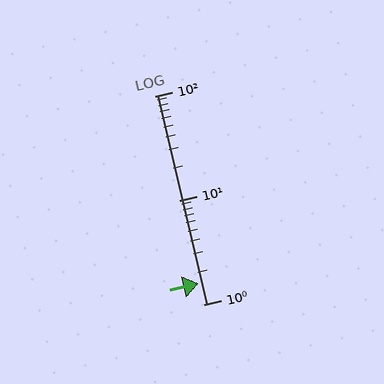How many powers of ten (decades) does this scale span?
The scale spans 2 decades, from 1 to 100.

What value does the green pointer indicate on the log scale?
The pointer indicates approximately 1.6.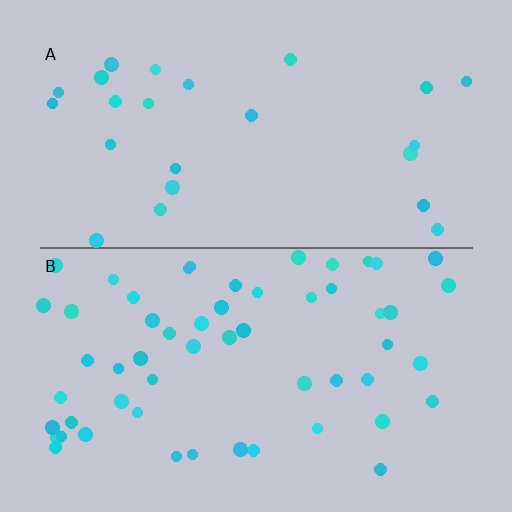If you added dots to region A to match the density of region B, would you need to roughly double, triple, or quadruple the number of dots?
Approximately double.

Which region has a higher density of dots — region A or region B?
B (the bottom).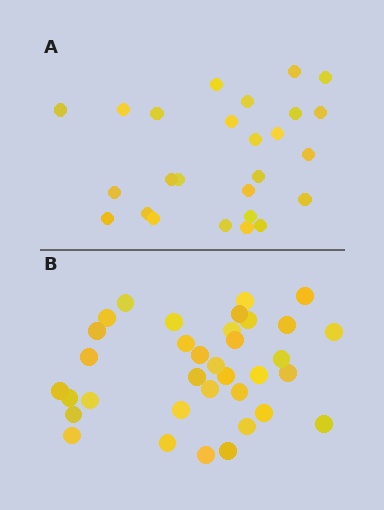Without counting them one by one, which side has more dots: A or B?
Region B (the bottom region) has more dots.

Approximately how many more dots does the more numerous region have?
Region B has roughly 8 or so more dots than region A.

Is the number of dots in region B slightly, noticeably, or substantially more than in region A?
Region B has noticeably more, but not dramatically so. The ratio is roughly 1.3 to 1.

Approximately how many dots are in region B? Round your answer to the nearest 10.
About 40 dots. (The exact count is 35, which rounds to 40.)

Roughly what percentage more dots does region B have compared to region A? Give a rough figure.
About 35% more.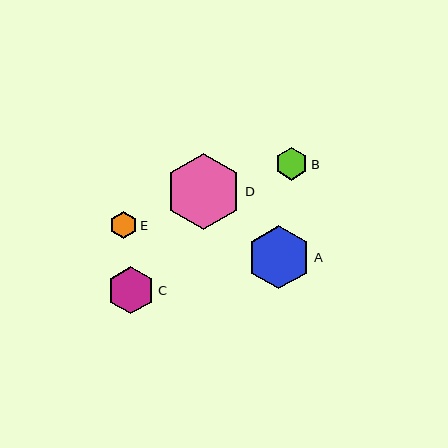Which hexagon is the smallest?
Hexagon E is the smallest with a size of approximately 27 pixels.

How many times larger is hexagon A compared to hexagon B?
Hexagon A is approximately 1.9 times the size of hexagon B.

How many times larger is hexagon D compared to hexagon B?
Hexagon D is approximately 2.3 times the size of hexagon B.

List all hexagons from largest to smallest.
From largest to smallest: D, A, C, B, E.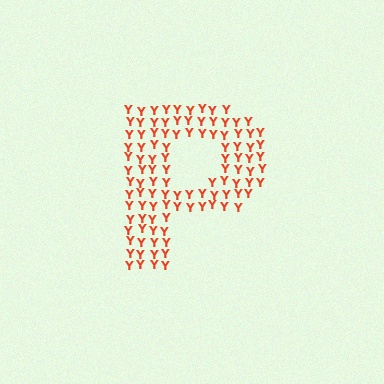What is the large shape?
The large shape is the letter P.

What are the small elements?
The small elements are letter Y's.